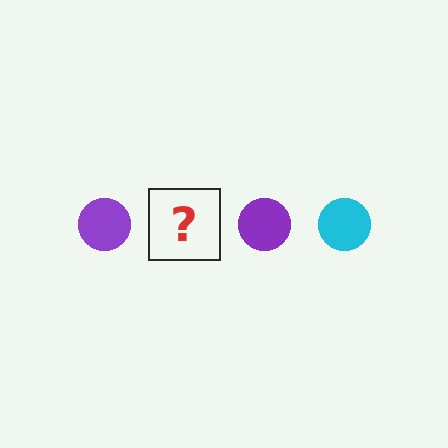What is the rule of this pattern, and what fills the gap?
The rule is that the pattern cycles through purple, cyan circles. The gap should be filled with a cyan circle.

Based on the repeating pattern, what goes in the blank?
The blank should be a cyan circle.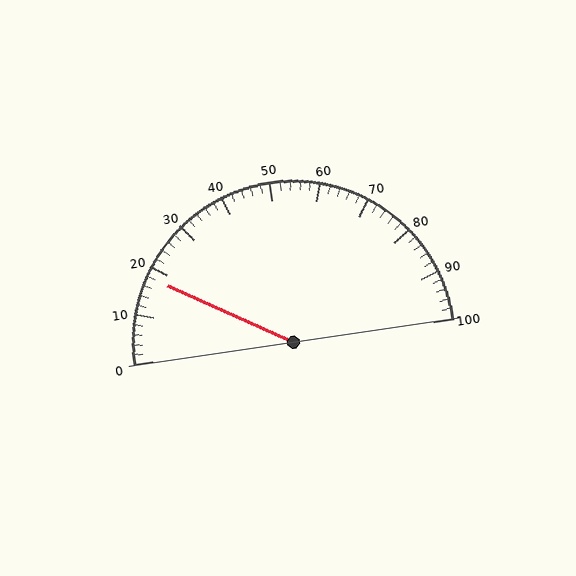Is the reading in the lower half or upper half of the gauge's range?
The reading is in the lower half of the range (0 to 100).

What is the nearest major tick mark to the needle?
The nearest major tick mark is 20.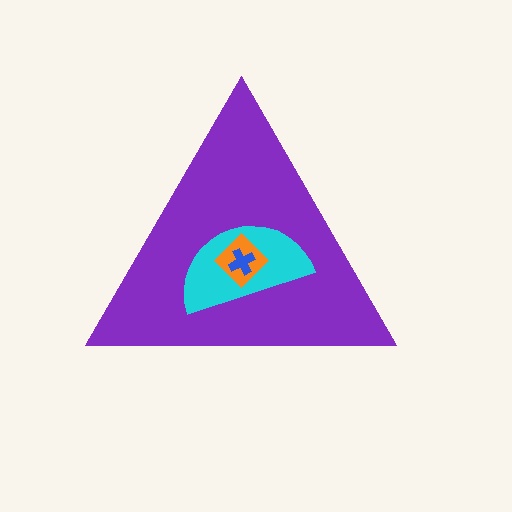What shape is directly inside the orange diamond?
The blue cross.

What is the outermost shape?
The purple triangle.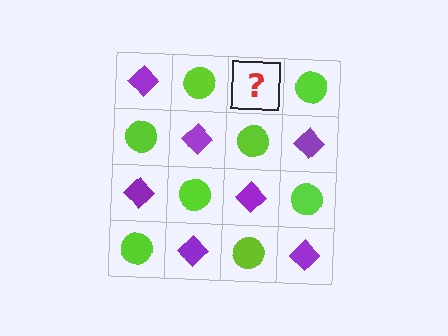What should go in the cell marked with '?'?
The missing cell should contain a purple diamond.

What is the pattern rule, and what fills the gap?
The rule is that it alternates purple diamond and lime circle in a checkerboard pattern. The gap should be filled with a purple diamond.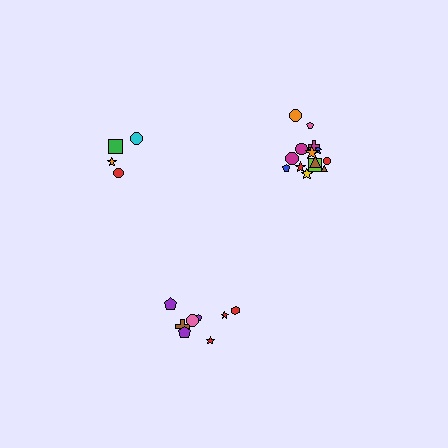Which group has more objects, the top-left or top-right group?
The top-right group.